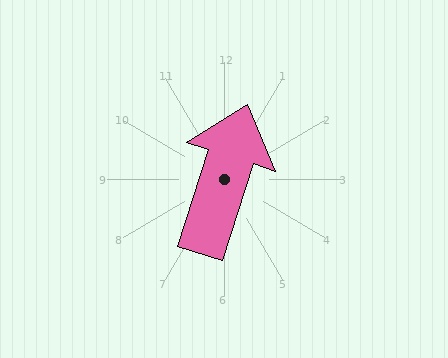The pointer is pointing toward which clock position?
Roughly 1 o'clock.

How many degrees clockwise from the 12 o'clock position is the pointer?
Approximately 18 degrees.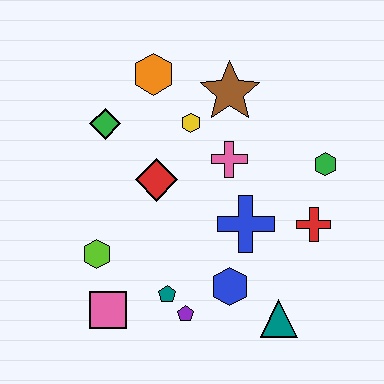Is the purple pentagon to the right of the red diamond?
Yes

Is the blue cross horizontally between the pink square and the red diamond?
No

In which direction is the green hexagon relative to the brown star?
The green hexagon is to the right of the brown star.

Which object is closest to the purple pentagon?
The teal pentagon is closest to the purple pentagon.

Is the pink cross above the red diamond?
Yes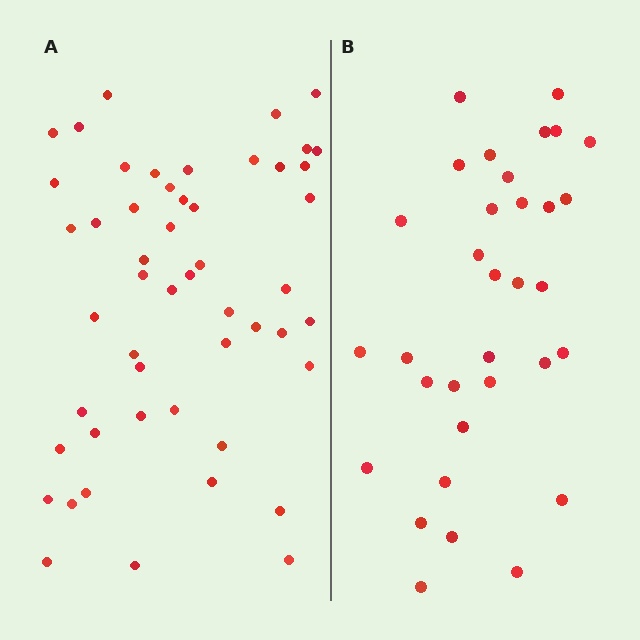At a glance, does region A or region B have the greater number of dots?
Region A (the left region) has more dots.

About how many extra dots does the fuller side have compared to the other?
Region A has approximately 20 more dots than region B.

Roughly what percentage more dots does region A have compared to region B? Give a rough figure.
About 55% more.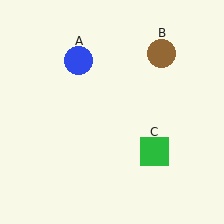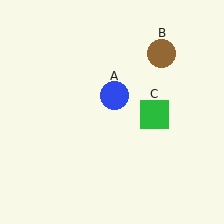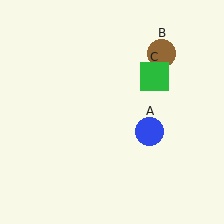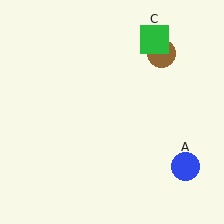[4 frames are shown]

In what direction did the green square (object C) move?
The green square (object C) moved up.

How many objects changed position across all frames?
2 objects changed position: blue circle (object A), green square (object C).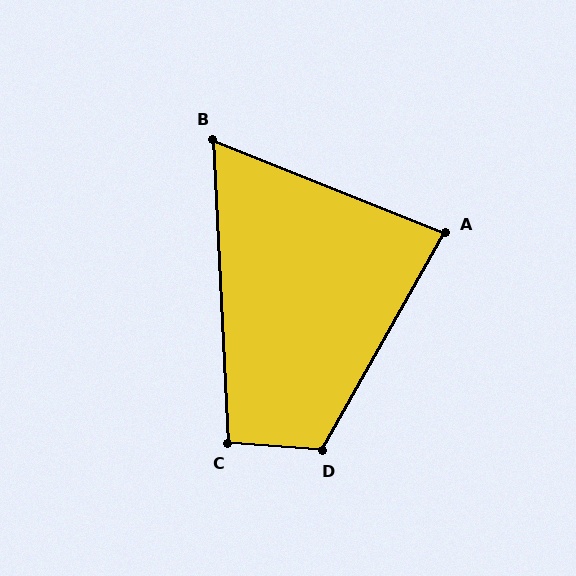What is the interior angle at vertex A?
Approximately 83 degrees (acute).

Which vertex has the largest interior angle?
D, at approximately 115 degrees.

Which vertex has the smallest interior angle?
B, at approximately 65 degrees.